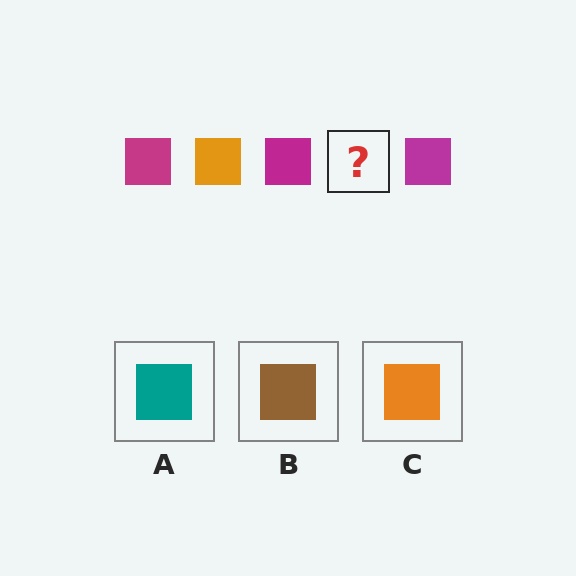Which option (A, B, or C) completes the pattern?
C.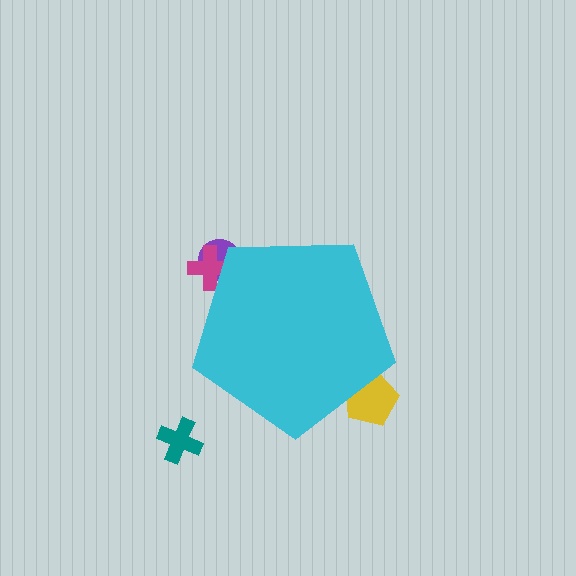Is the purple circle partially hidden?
Yes, the purple circle is partially hidden behind the cyan pentagon.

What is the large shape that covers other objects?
A cyan pentagon.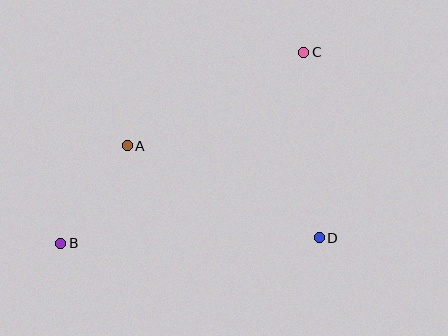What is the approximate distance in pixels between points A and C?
The distance between A and C is approximately 200 pixels.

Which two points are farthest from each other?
Points B and C are farthest from each other.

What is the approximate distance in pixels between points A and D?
The distance between A and D is approximately 213 pixels.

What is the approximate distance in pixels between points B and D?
The distance between B and D is approximately 258 pixels.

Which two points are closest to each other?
Points A and B are closest to each other.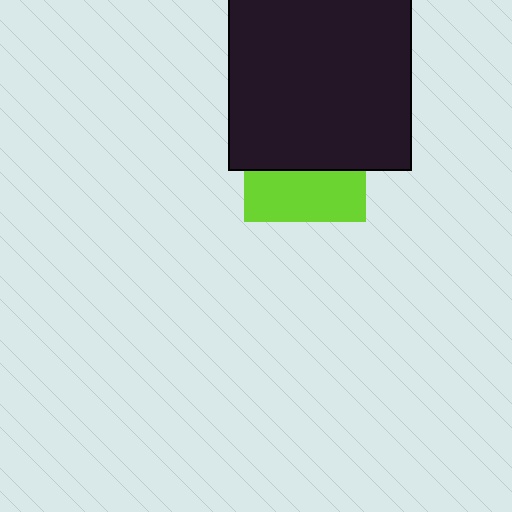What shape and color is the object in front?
The object in front is a black square.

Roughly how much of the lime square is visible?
A small part of it is visible (roughly 42%).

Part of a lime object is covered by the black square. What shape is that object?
It is a square.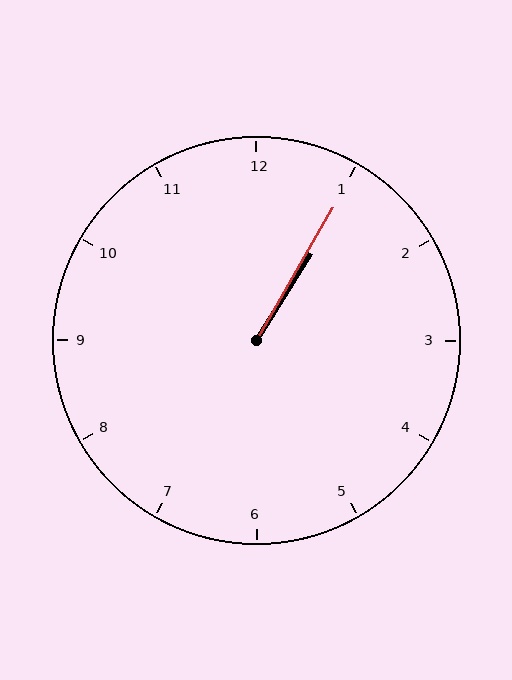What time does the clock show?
1:05.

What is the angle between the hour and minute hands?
Approximately 2 degrees.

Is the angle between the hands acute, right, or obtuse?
It is acute.